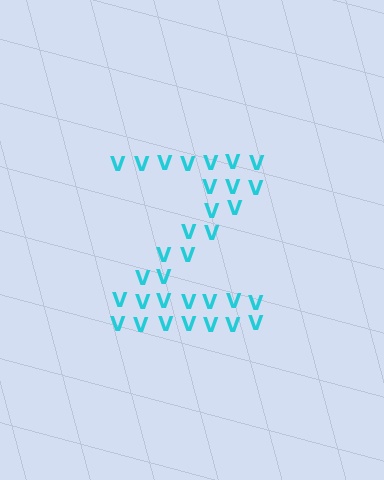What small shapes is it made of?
It is made of small letter V's.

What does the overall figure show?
The overall figure shows the letter Z.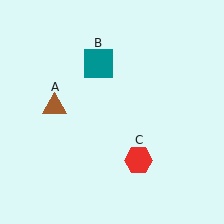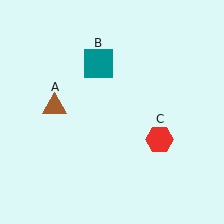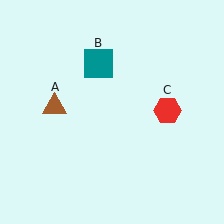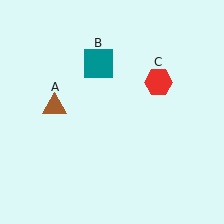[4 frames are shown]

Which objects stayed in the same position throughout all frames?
Brown triangle (object A) and teal square (object B) remained stationary.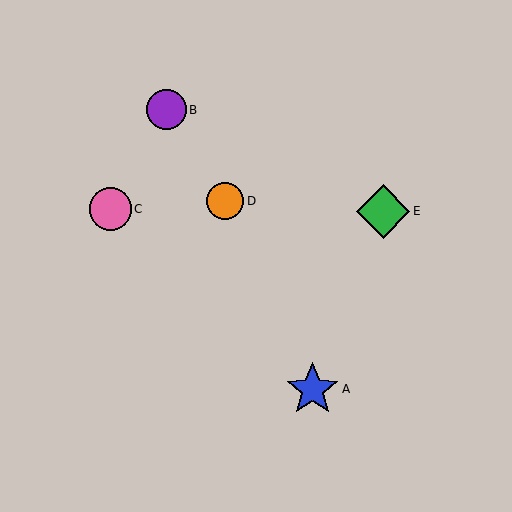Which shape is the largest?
The blue star (labeled A) is the largest.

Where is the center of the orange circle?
The center of the orange circle is at (225, 201).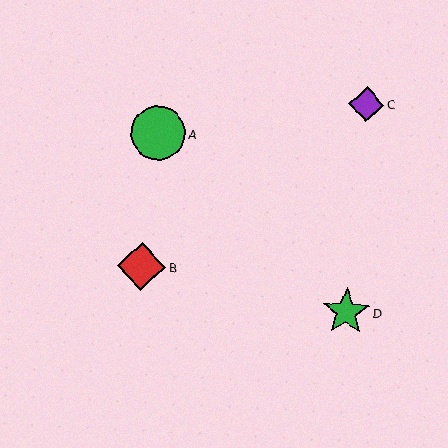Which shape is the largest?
The green circle (labeled A) is the largest.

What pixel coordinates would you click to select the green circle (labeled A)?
Click at (158, 133) to select the green circle A.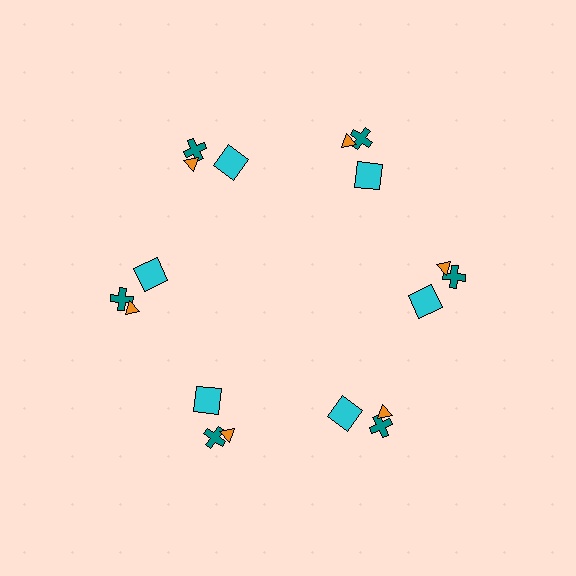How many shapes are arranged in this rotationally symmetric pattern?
There are 18 shapes, arranged in 6 groups of 3.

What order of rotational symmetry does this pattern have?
This pattern has 6-fold rotational symmetry.